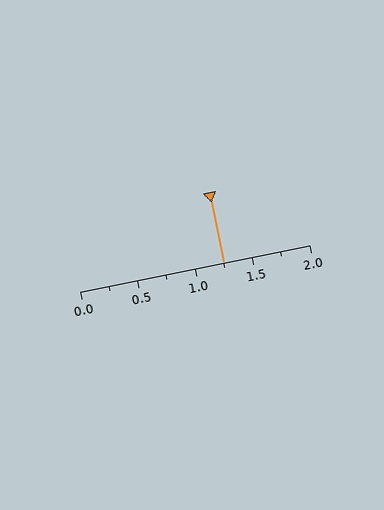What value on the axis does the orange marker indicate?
The marker indicates approximately 1.25.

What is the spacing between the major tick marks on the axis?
The major ticks are spaced 0.5 apart.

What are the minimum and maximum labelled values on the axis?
The axis runs from 0.0 to 2.0.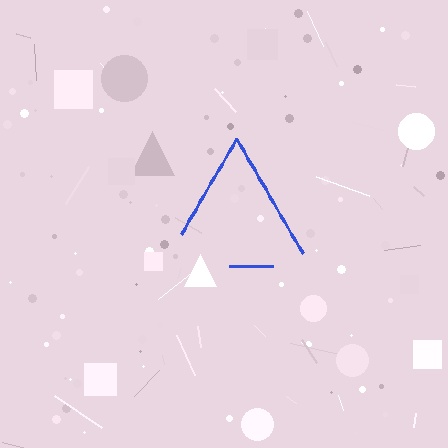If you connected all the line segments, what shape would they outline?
They would outline a triangle.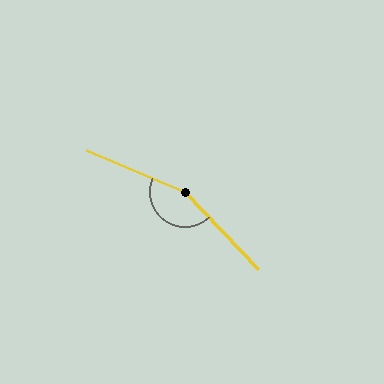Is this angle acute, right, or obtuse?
It is obtuse.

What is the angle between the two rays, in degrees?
Approximately 157 degrees.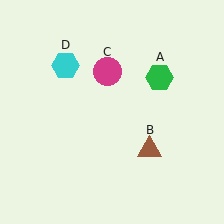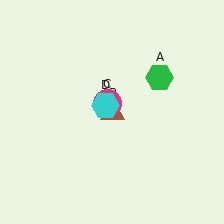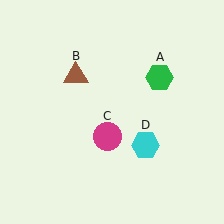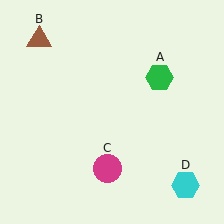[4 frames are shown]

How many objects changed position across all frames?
3 objects changed position: brown triangle (object B), magenta circle (object C), cyan hexagon (object D).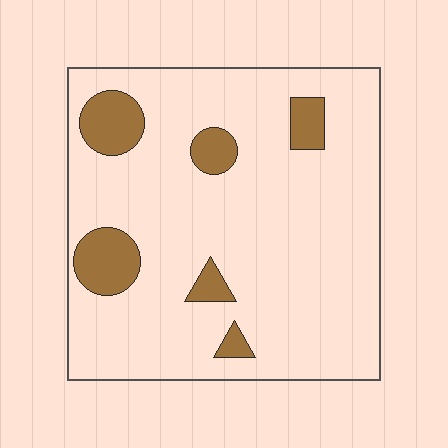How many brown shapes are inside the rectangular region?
6.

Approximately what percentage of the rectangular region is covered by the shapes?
Approximately 15%.